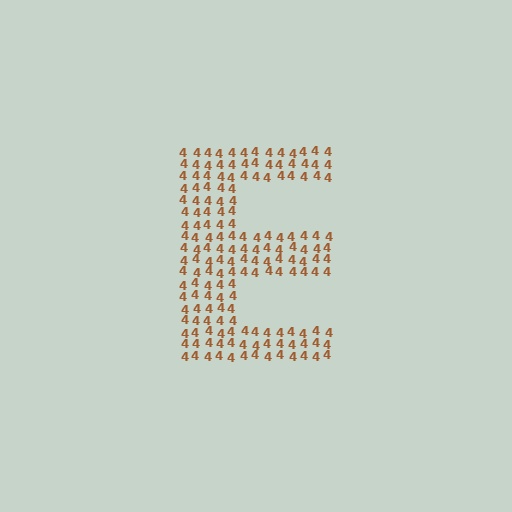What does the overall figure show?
The overall figure shows the letter E.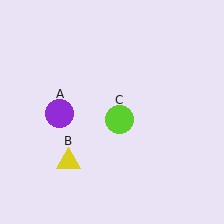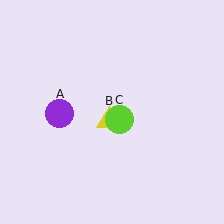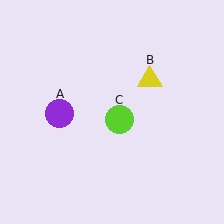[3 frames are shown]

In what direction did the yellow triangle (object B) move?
The yellow triangle (object B) moved up and to the right.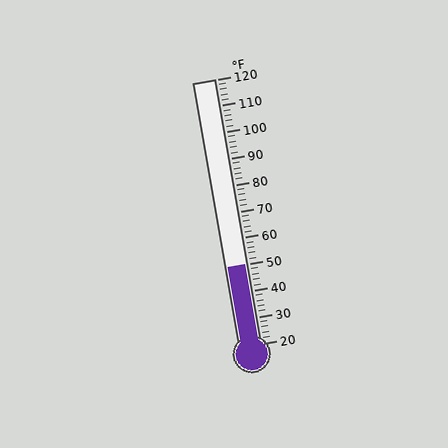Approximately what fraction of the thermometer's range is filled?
The thermometer is filled to approximately 30% of its range.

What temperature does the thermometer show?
The thermometer shows approximately 50°F.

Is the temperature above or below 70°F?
The temperature is below 70°F.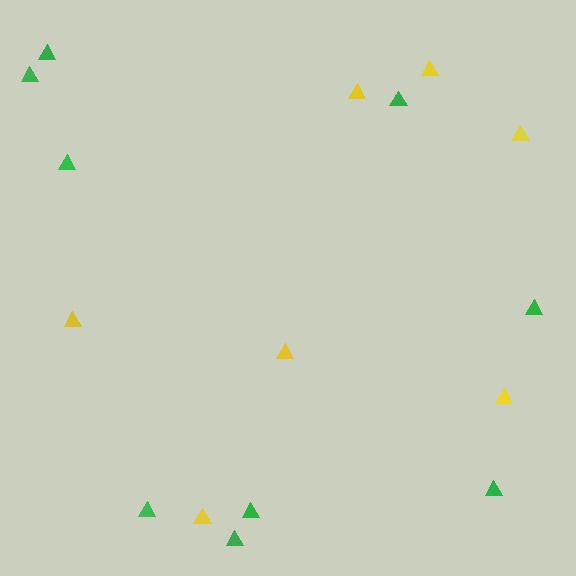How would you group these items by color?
There are 2 groups: one group of green triangles (9) and one group of yellow triangles (7).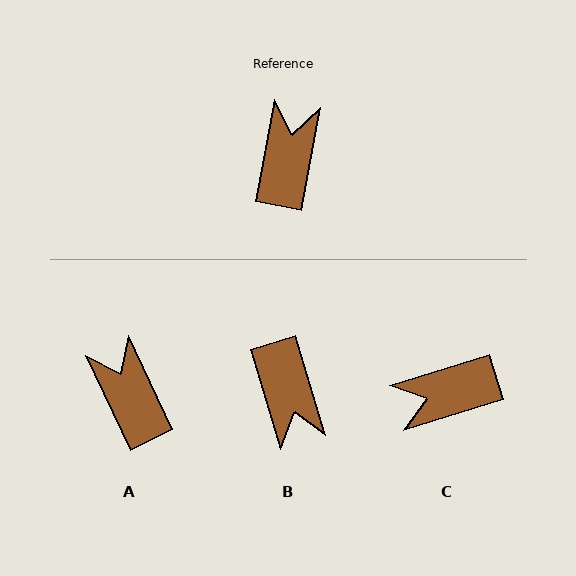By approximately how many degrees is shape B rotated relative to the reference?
Approximately 152 degrees clockwise.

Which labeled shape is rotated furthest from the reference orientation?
B, about 152 degrees away.